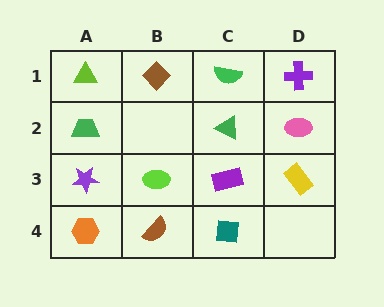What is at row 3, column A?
A purple star.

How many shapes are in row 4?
3 shapes.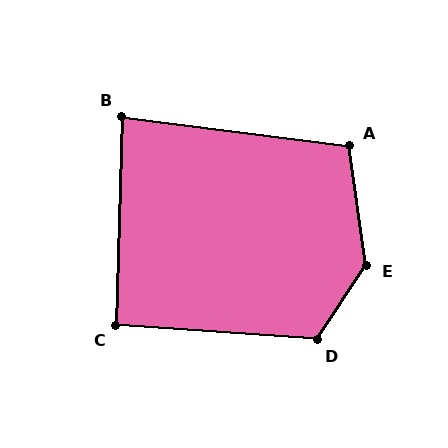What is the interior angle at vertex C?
Approximately 92 degrees (approximately right).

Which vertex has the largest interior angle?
E, at approximately 138 degrees.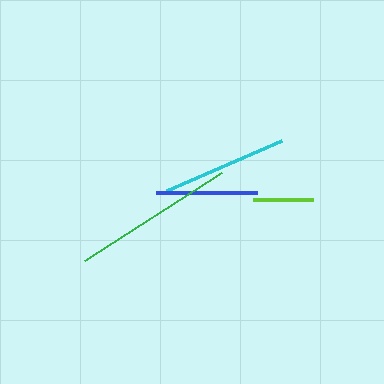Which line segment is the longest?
The green line is the longest at approximately 162 pixels.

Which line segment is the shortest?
The lime line is the shortest at approximately 61 pixels.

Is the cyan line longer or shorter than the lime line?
The cyan line is longer than the lime line.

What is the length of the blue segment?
The blue segment is approximately 101 pixels long.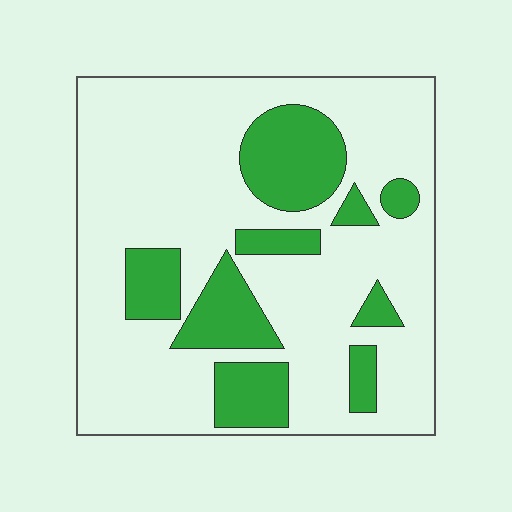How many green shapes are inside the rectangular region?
9.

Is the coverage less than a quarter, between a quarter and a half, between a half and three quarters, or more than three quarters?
Less than a quarter.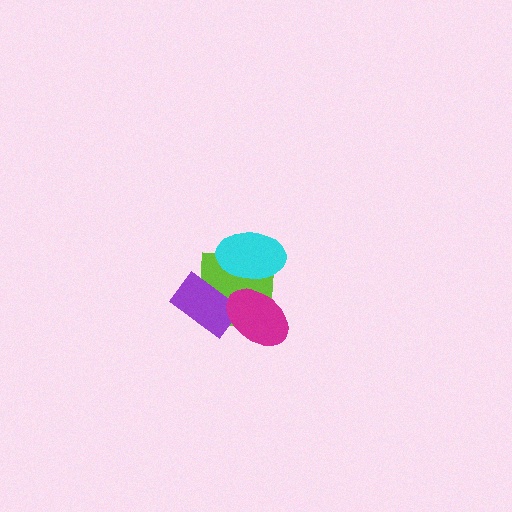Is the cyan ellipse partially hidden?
Yes, it is partially covered by another shape.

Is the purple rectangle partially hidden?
Yes, it is partially covered by another shape.